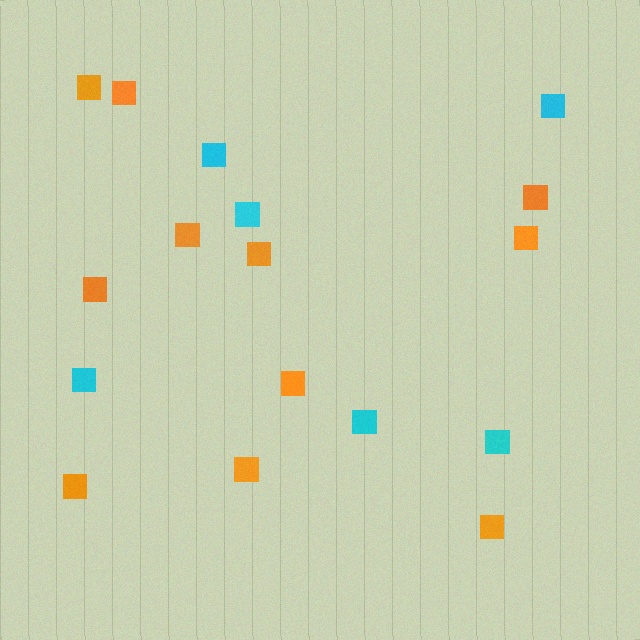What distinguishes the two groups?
There are 2 groups: one group of cyan squares (6) and one group of orange squares (11).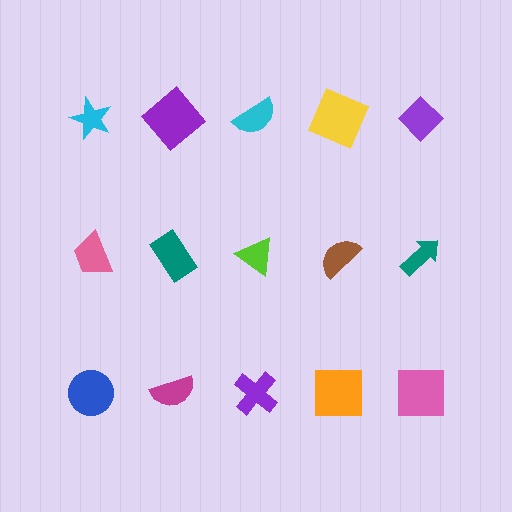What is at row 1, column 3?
A cyan semicircle.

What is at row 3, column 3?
A purple cross.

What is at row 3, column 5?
A pink square.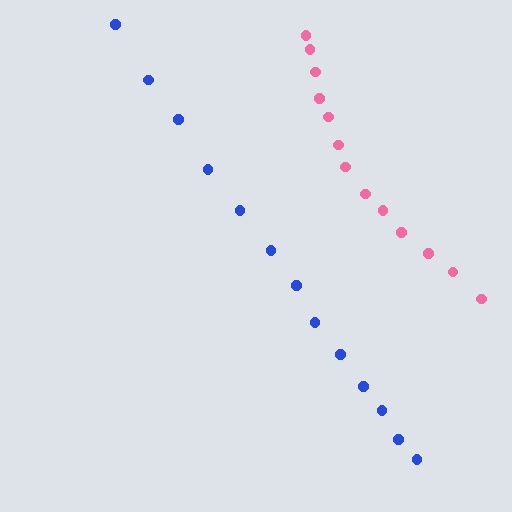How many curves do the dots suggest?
There are 2 distinct paths.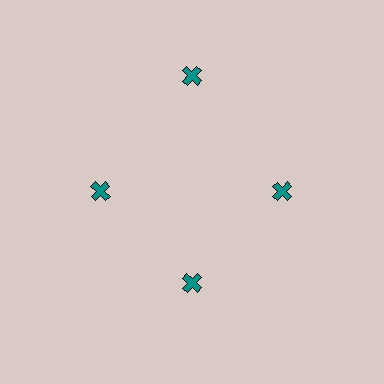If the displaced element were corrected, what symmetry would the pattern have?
It would have 4-fold rotational symmetry — the pattern would map onto itself every 90 degrees.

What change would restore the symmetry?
The symmetry would be restored by moving it inward, back onto the ring so that all 4 crosses sit at equal angles and equal distance from the center.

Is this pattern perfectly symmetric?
No. The 4 teal crosses are arranged in a ring, but one element near the 12 o'clock position is pushed outward from the center, breaking the 4-fold rotational symmetry.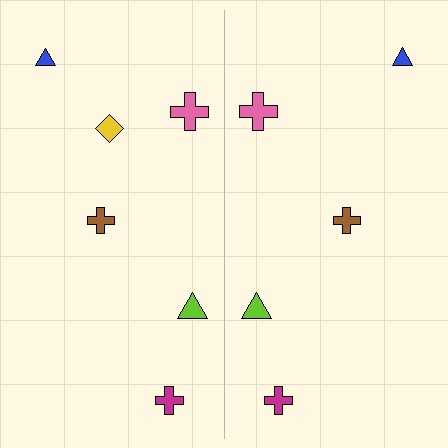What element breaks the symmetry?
A yellow diamond is missing from the right side.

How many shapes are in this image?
There are 11 shapes in this image.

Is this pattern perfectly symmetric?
No, the pattern is not perfectly symmetric. A yellow diamond is missing from the right side.